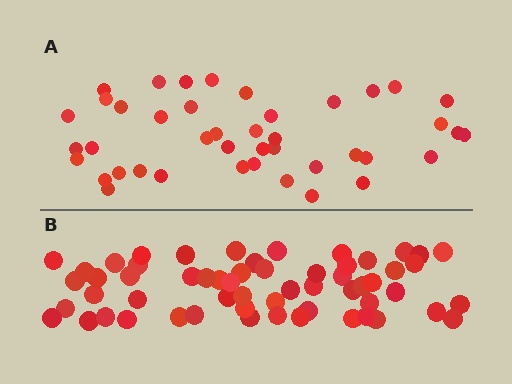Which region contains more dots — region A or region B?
Region B (the bottom region) has more dots.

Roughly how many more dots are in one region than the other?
Region B has approximately 15 more dots than region A.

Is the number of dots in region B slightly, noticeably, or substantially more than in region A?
Region B has noticeably more, but not dramatically so. The ratio is roughly 1.4 to 1.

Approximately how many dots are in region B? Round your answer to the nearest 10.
About 60 dots. (The exact count is 58, which rounds to 60.)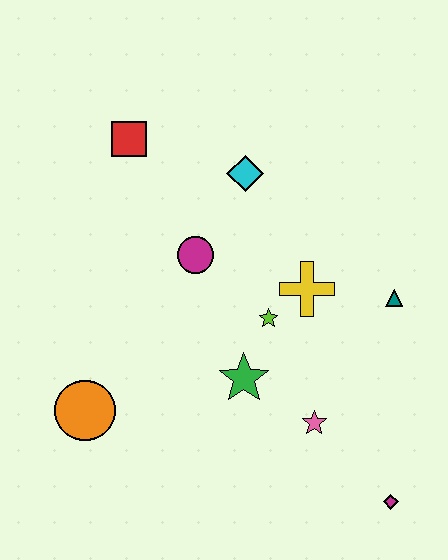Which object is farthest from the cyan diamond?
The magenta diamond is farthest from the cyan diamond.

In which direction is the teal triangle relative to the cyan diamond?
The teal triangle is to the right of the cyan diamond.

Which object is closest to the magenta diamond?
The pink star is closest to the magenta diamond.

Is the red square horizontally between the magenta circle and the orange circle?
Yes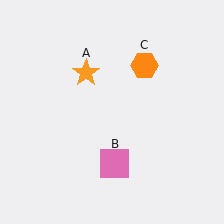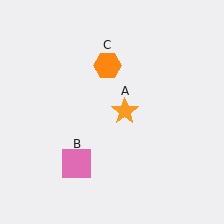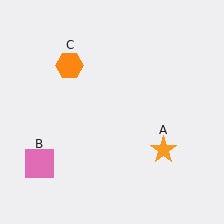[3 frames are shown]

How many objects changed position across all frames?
3 objects changed position: orange star (object A), pink square (object B), orange hexagon (object C).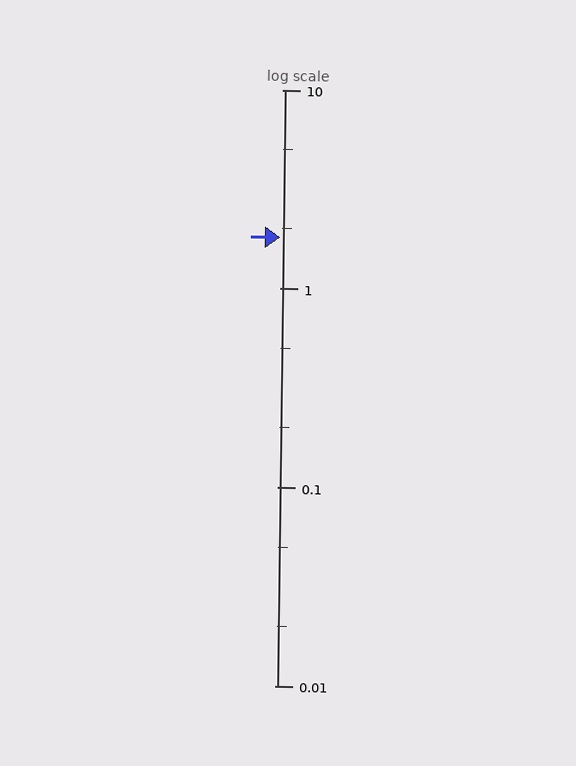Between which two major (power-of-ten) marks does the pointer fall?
The pointer is between 1 and 10.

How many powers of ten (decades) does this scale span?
The scale spans 3 decades, from 0.01 to 10.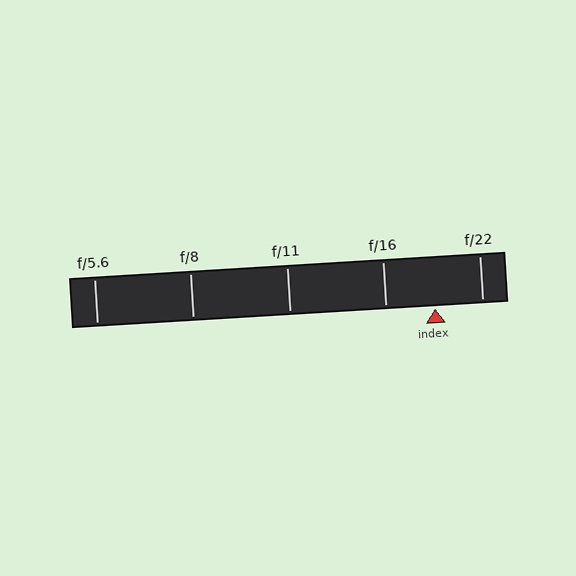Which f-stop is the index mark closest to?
The index mark is closest to f/22.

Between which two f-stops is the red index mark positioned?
The index mark is between f/16 and f/22.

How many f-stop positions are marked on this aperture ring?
There are 5 f-stop positions marked.